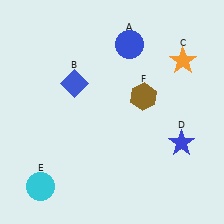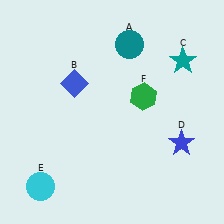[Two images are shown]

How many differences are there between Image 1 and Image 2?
There are 3 differences between the two images.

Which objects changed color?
A changed from blue to teal. C changed from orange to teal. F changed from brown to green.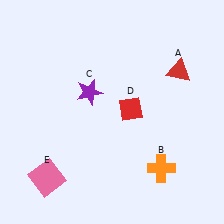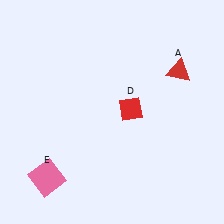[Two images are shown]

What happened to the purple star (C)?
The purple star (C) was removed in Image 2. It was in the top-left area of Image 1.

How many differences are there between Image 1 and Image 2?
There are 2 differences between the two images.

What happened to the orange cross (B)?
The orange cross (B) was removed in Image 2. It was in the bottom-right area of Image 1.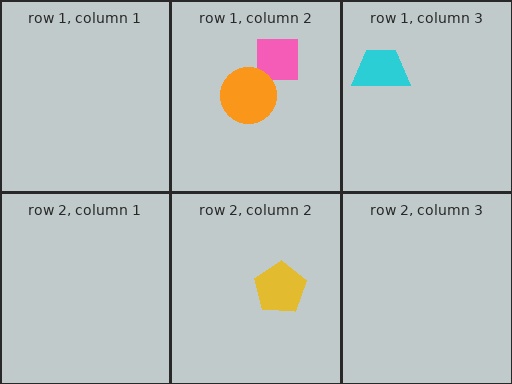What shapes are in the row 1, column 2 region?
The pink square, the orange circle.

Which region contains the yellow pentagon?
The row 2, column 2 region.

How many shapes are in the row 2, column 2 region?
1.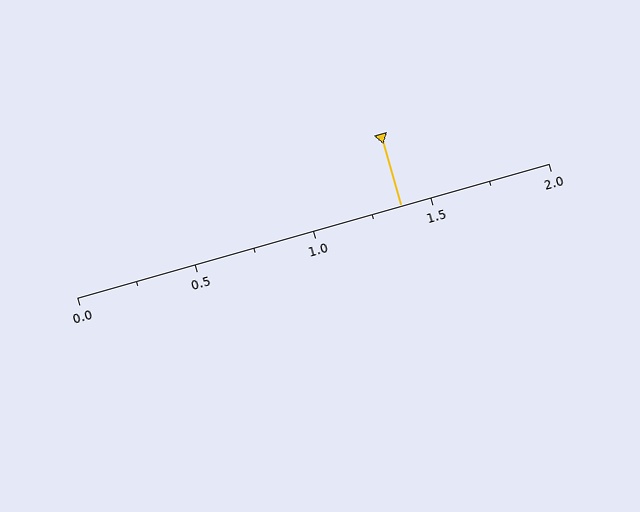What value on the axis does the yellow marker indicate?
The marker indicates approximately 1.38.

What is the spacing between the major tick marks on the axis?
The major ticks are spaced 0.5 apart.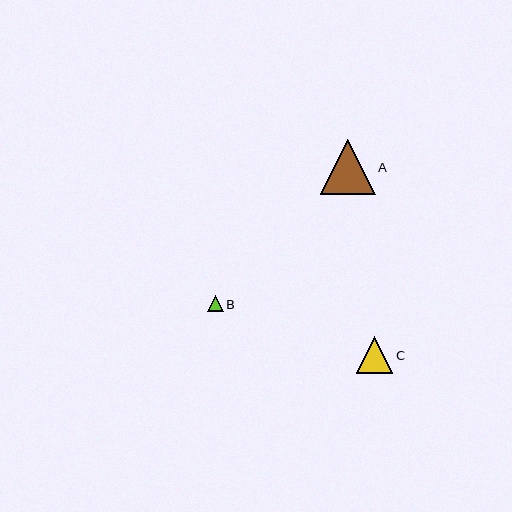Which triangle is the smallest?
Triangle B is the smallest with a size of approximately 16 pixels.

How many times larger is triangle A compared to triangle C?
Triangle A is approximately 1.5 times the size of triangle C.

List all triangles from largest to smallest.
From largest to smallest: A, C, B.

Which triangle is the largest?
Triangle A is the largest with a size of approximately 55 pixels.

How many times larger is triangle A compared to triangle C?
Triangle A is approximately 1.5 times the size of triangle C.